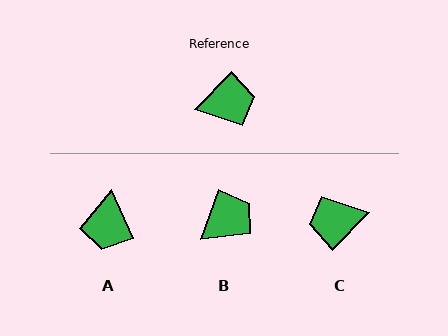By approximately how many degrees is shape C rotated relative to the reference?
Approximately 180 degrees counter-clockwise.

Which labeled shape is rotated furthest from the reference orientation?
C, about 180 degrees away.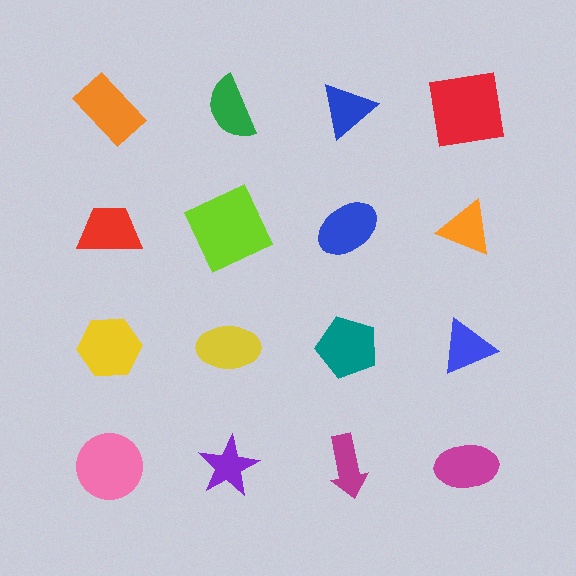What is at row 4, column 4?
A magenta ellipse.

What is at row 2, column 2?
A lime square.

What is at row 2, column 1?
A red trapezoid.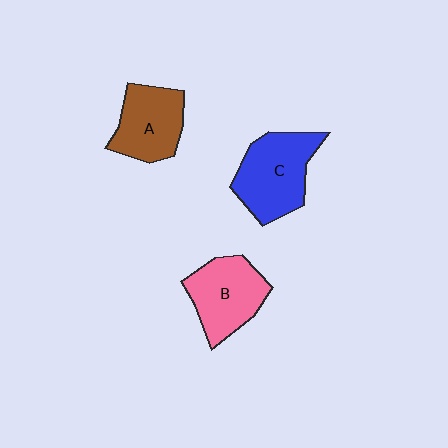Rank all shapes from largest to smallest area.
From largest to smallest: C (blue), B (pink), A (brown).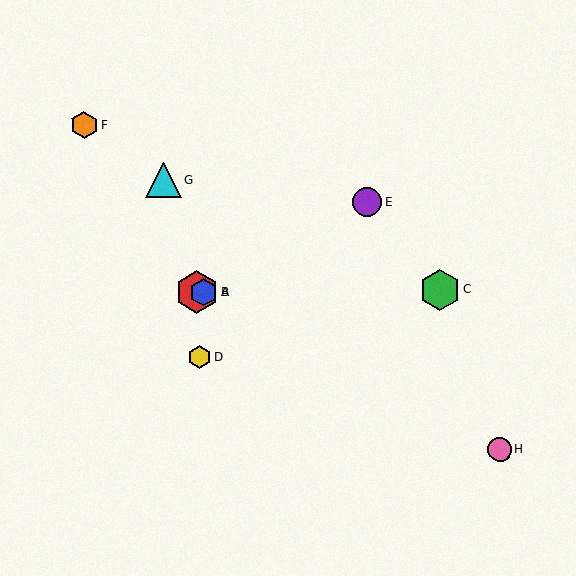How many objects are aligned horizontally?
3 objects (A, B, C) are aligned horizontally.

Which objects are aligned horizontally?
Objects A, B, C are aligned horizontally.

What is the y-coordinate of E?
Object E is at y≈202.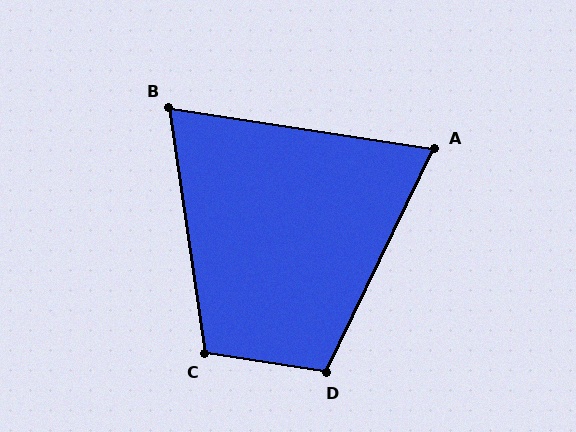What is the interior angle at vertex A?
Approximately 73 degrees (acute).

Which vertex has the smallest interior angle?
B, at approximately 73 degrees.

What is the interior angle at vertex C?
Approximately 107 degrees (obtuse).